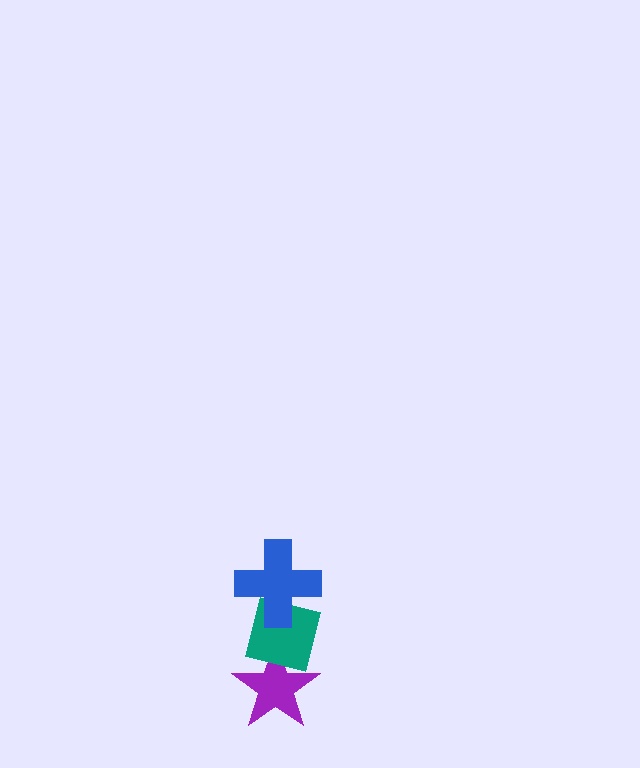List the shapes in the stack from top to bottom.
From top to bottom: the blue cross, the teal square, the purple star.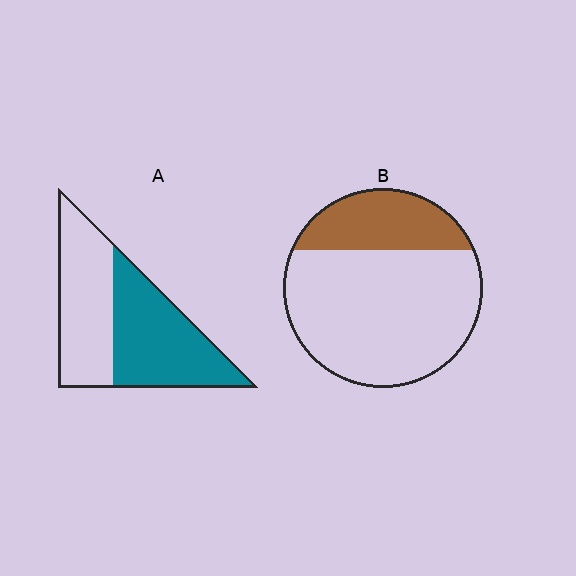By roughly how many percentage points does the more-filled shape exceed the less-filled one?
By roughly 25 percentage points (A over B).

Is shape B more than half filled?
No.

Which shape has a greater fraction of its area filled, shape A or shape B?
Shape A.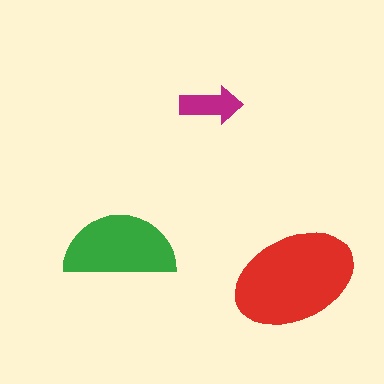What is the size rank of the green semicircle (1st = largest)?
2nd.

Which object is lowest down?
The red ellipse is bottommost.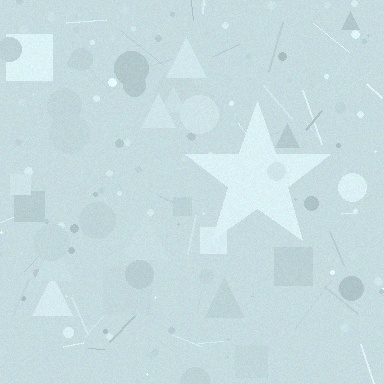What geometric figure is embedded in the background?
A star is embedded in the background.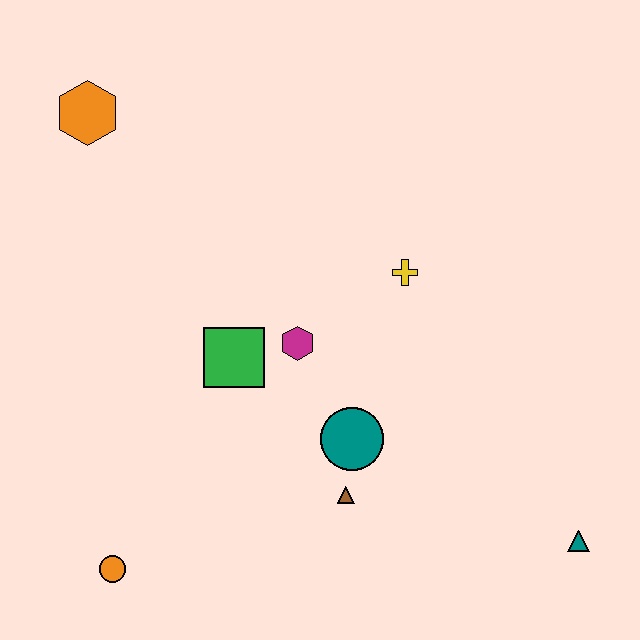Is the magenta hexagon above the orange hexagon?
No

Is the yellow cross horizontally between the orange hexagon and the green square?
No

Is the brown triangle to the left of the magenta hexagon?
No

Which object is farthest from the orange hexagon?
The teal triangle is farthest from the orange hexagon.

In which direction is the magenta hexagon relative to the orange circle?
The magenta hexagon is above the orange circle.